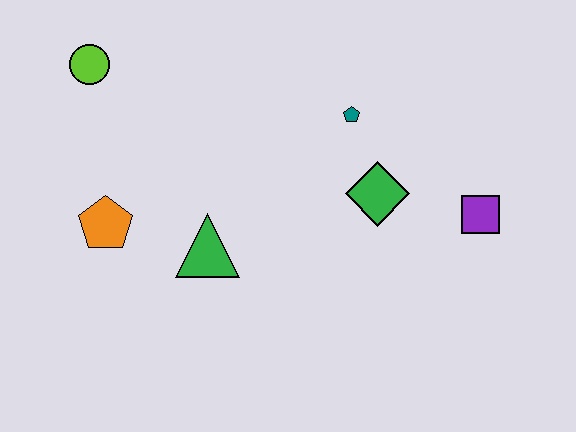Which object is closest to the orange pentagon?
The green triangle is closest to the orange pentagon.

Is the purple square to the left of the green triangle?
No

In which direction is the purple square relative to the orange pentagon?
The purple square is to the right of the orange pentagon.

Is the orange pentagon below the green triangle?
No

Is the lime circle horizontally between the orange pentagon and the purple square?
No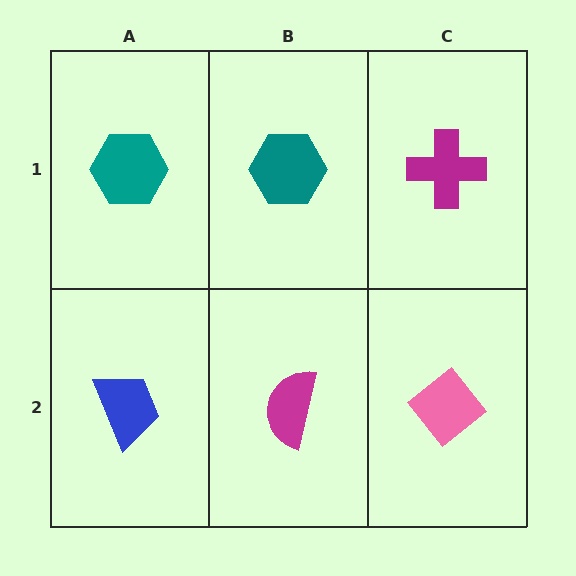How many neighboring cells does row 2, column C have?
2.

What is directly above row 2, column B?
A teal hexagon.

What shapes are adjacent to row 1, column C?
A pink diamond (row 2, column C), a teal hexagon (row 1, column B).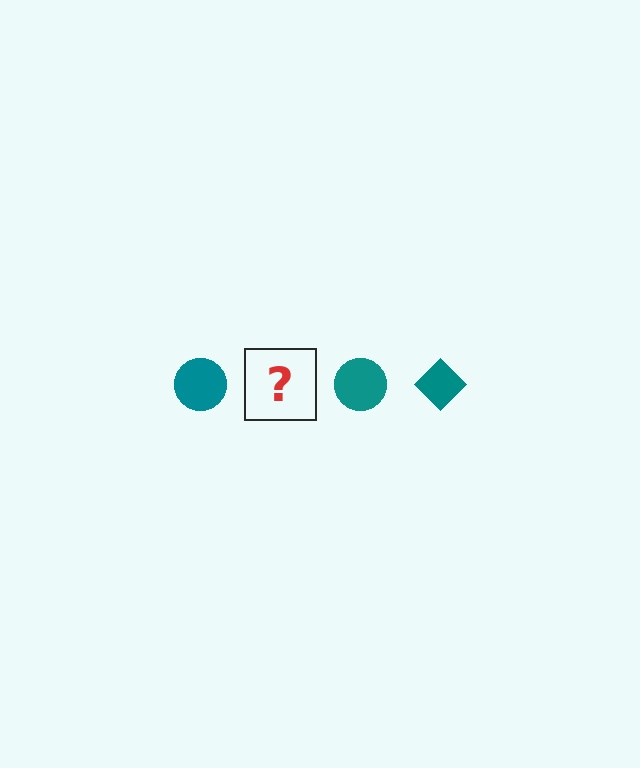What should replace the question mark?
The question mark should be replaced with a teal diamond.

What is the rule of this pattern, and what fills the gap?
The rule is that the pattern cycles through circle, diamond shapes in teal. The gap should be filled with a teal diamond.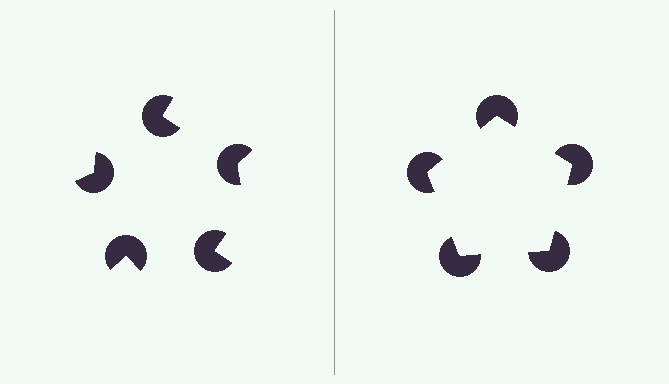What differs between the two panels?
The pac-man discs are positioned identically on both sides; only the wedge orientations differ. On the right they align to a pentagon; on the left they are misaligned.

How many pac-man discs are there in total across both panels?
10 — 5 on each side.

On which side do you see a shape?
An illusory pentagon appears on the right side. On the left side the wedge cuts are rotated, so no coherent shape forms.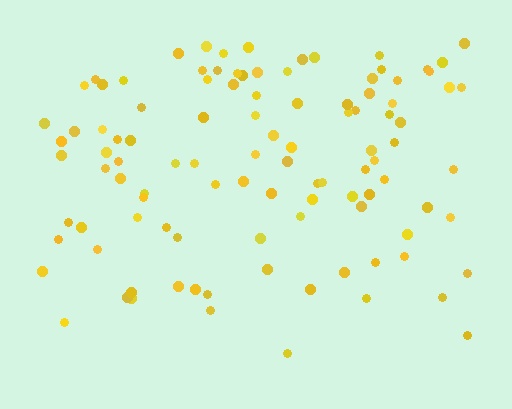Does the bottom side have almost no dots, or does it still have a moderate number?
Still a moderate number, just noticeably fewer than the top.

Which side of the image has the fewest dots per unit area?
The bottom.